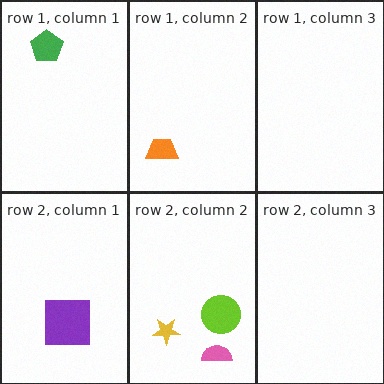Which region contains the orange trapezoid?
The row 1, column 2 region.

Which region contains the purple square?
The row 2, column 1 region.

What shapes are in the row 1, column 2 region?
The orange trapezoid.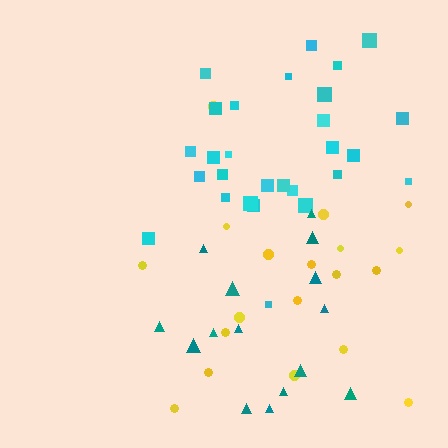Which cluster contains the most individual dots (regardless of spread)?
Cyan (28).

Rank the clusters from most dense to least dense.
cyan, teal, yellow.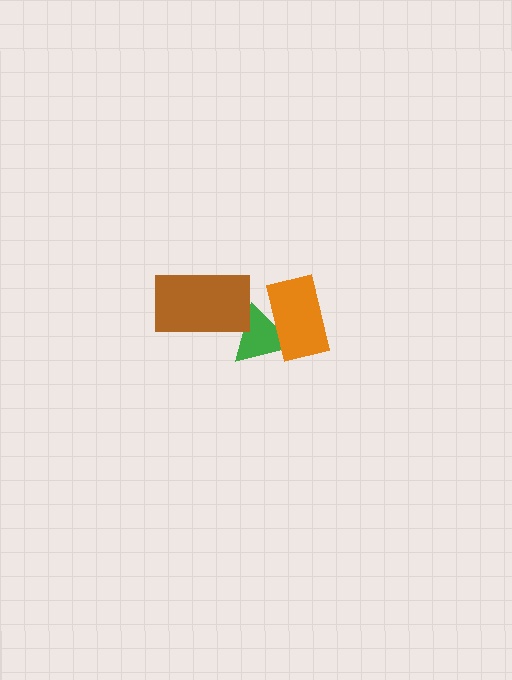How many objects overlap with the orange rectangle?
1 object overlaps with the orange rectangle.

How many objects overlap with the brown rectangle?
1 object overlaps with the brown rectangle.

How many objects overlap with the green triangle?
2 objects overlap with the green triangle.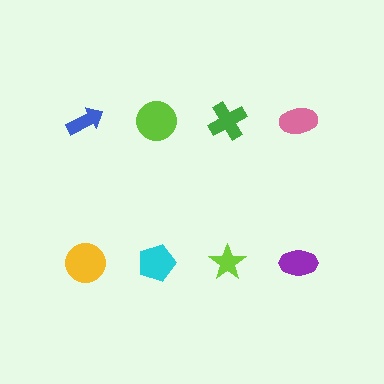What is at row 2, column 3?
A lime star.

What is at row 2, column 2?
A cyan pentagon.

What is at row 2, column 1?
A yellow circle.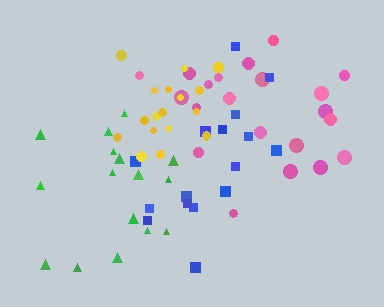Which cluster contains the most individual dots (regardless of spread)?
Pink (21).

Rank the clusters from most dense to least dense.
yellow, blue, pink, green.